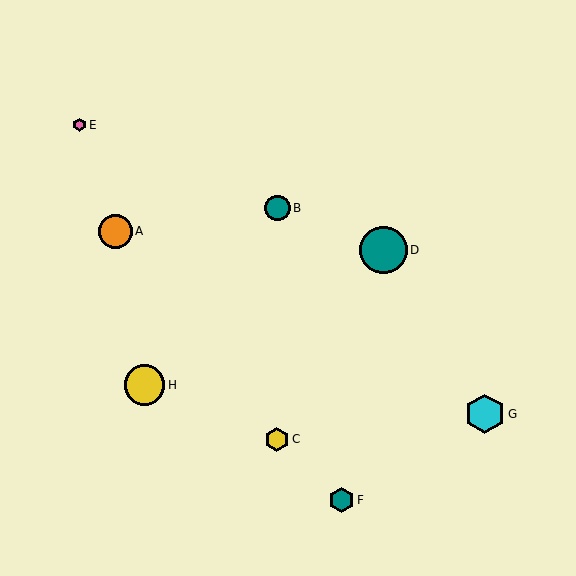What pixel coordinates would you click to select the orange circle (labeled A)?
Click at (115, 231) to select the orange circle A.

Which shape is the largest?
The teal circle (labeled D) is the largest.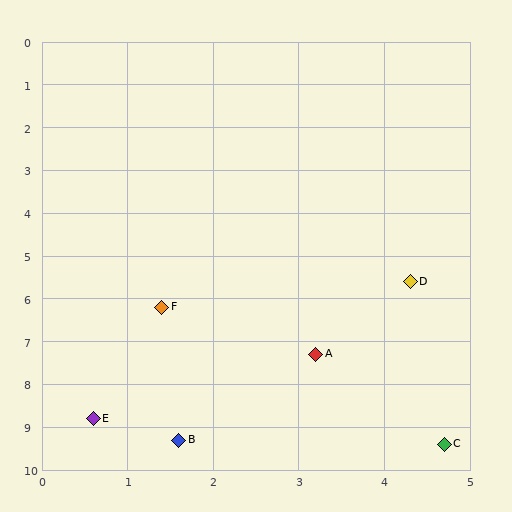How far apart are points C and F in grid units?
Points C and F are about 4.6 grid units apart.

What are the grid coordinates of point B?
Point B is at approximately (1.6, 9.3).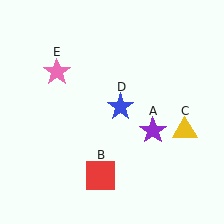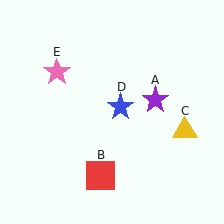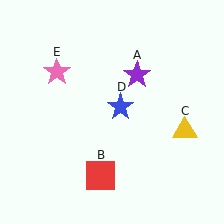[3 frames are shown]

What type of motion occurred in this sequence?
The purple star (object A) rotated counterclockwise around the center of the scene.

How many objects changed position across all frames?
1 object changed position: purple star (object A).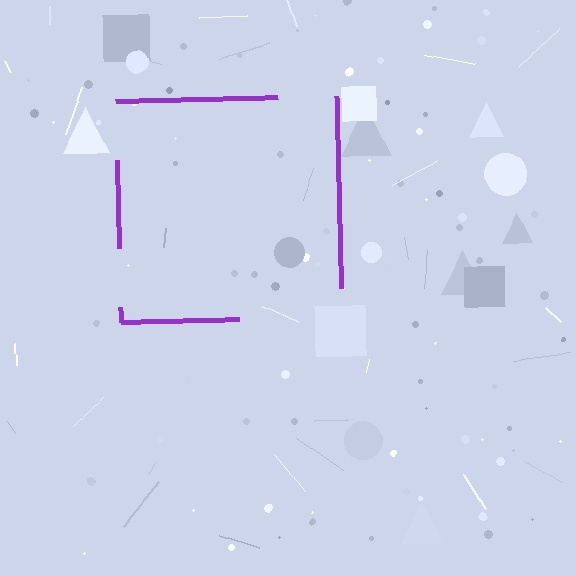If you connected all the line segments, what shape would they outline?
They would outline a square.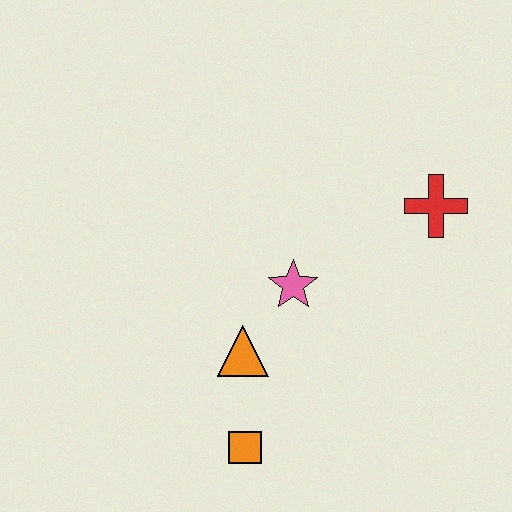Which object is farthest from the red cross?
The orange square is farthest from the red cross.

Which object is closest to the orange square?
The orange triangle is closest to the orange square.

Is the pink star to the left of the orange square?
No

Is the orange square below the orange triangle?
Yes